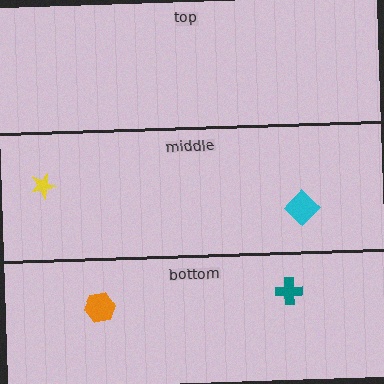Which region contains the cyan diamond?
The middle region.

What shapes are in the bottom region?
The orange hexagon, the teal cross.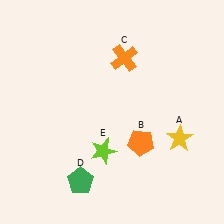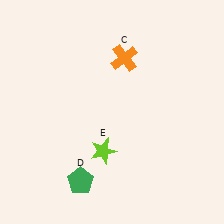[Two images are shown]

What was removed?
The orange pentagon (B), the yellow star (A) were removed in Image 2.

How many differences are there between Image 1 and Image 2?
There are 2 differences between the two images.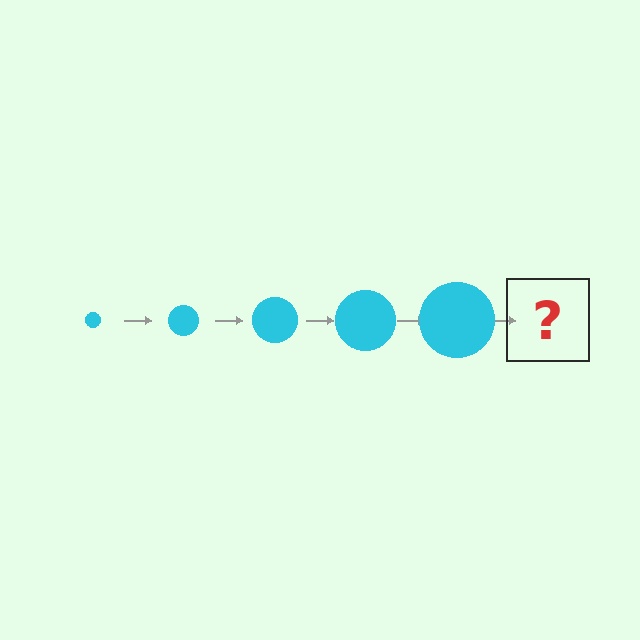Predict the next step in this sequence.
The next step is a cyan circle, larger than the previous one.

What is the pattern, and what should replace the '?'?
The pattern is that the circle gets progressively larger each step. The '?' should be a cyan circle, larger than the previous one.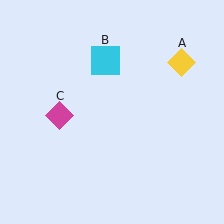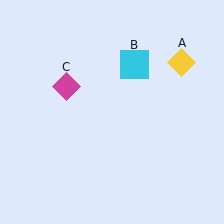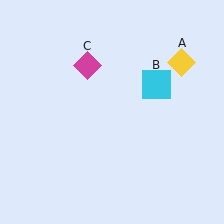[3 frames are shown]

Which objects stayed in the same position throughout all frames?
Yellow diamond (object A) remained stationary.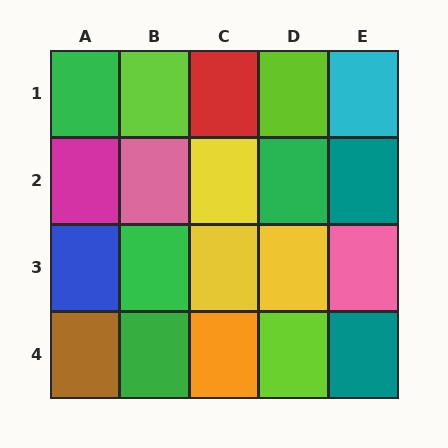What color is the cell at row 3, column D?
Yellow.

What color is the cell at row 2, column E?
Teal.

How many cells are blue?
1 cell is blue.